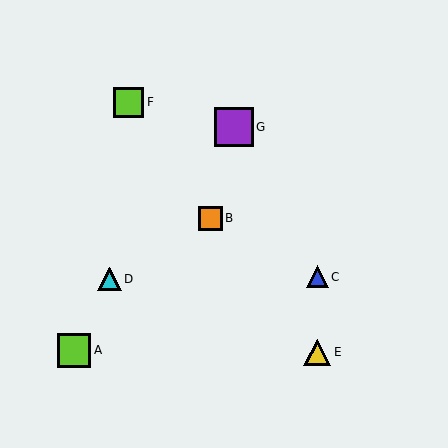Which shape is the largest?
The purple square (labeled G) is the largest.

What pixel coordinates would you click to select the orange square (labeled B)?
Click at (210, 218) to select the orange square B.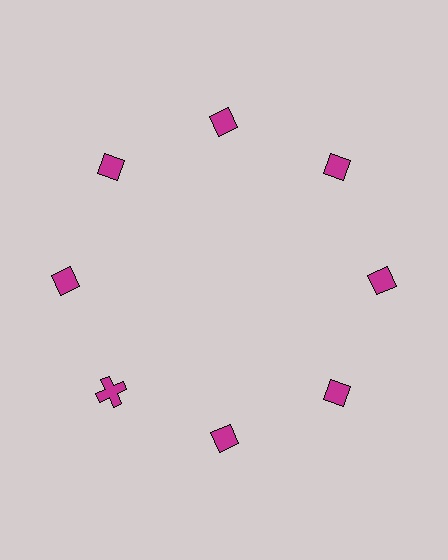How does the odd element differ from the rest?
It has a different shape: cross instead of diamond.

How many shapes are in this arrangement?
There are 8 shapes arranged in a ring pattern.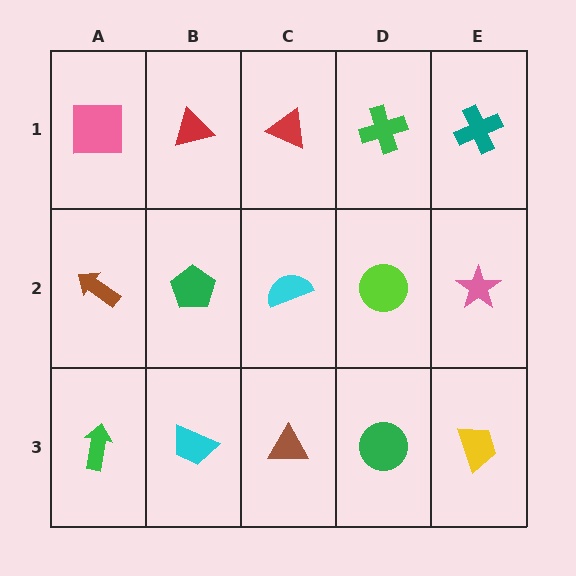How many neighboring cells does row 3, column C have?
3.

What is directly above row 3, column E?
A pink star.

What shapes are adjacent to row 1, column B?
A green pentagon (row 2, column B), a pink square (row 1, column A), a red triangle (row 1, column C).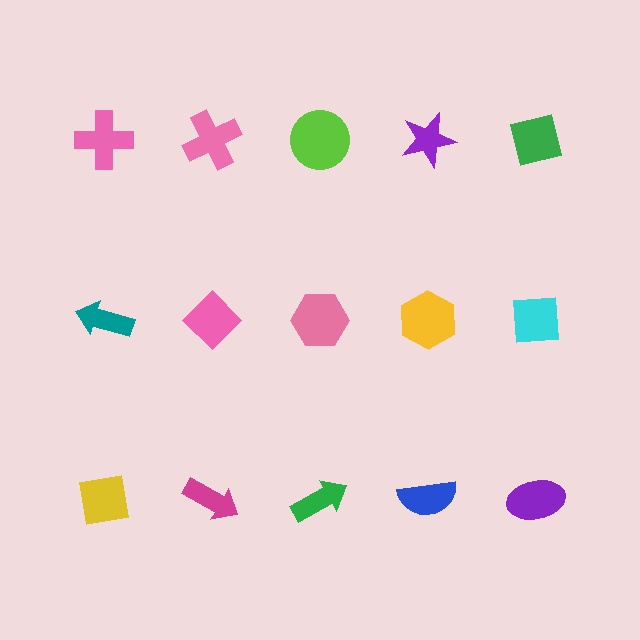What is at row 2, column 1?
A teal arrow.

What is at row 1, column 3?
A lime circle.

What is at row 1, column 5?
A green square.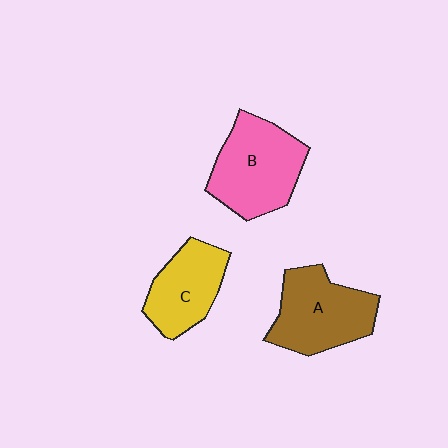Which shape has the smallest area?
Shape C (yellow).